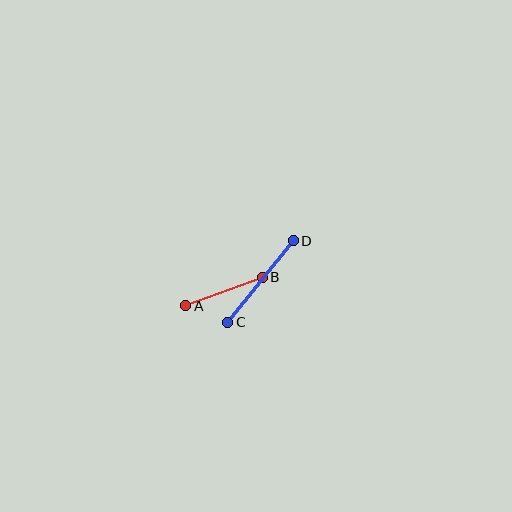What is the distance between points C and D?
The distance is approximately 104 pixels.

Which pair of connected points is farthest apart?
Points C and D are farthest apart.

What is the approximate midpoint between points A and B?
The midpoint is at approximately (224, 292) pixels.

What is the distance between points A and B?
The distance is approximately 82 pixels.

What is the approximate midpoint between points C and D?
The midpoint is at approximately (260, 282) pixels.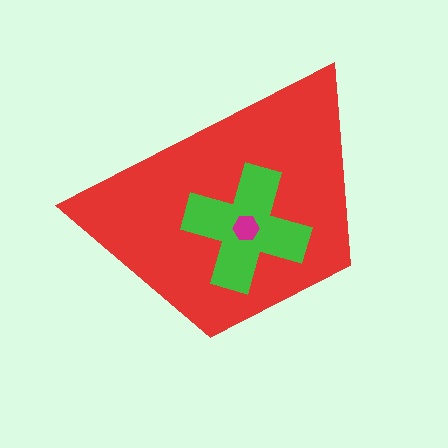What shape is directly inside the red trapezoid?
The green cross.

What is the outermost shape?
The red trapezoid.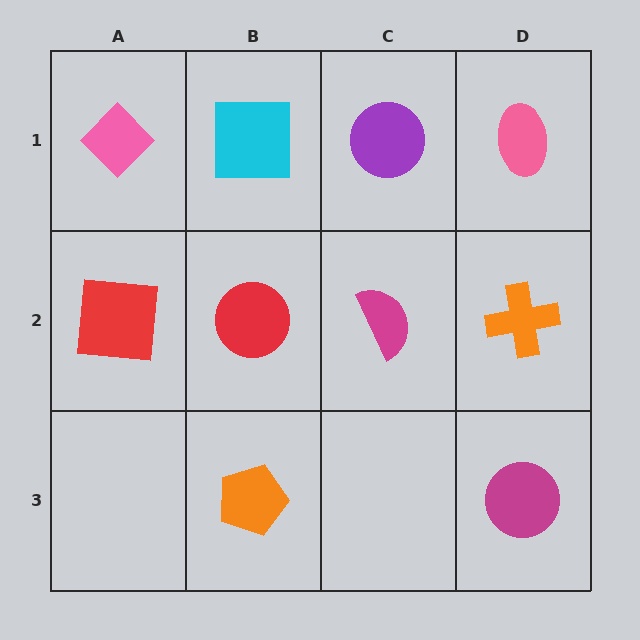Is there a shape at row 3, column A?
No, that cell is empty.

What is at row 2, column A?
A red square.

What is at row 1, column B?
A cyan square.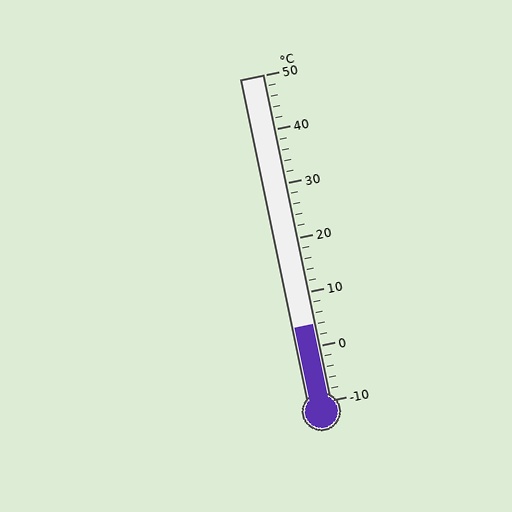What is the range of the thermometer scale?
The thermometer scale ranges from -10°C to 50°C.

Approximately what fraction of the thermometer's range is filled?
The thermometer is filled to approximately 25% of its range.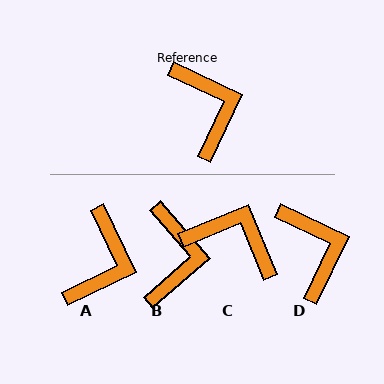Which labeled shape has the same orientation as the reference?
D.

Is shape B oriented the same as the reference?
No, it is off by about 24 degrees.